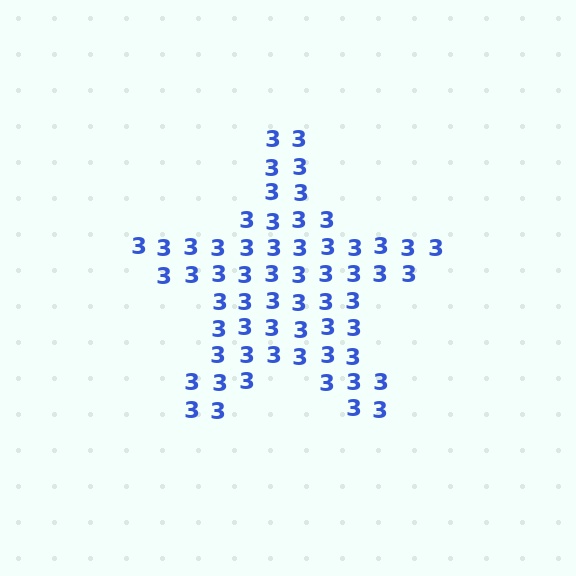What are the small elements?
The small elements are digit 3's.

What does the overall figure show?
The overall figure shows a star.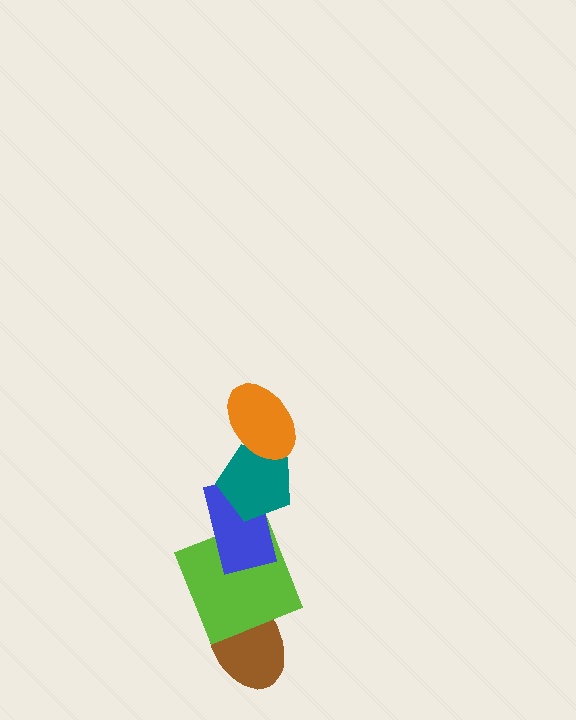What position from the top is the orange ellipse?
The orange ellipse is 1st from the top.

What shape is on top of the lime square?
The blue rectangle is on top of the lime square.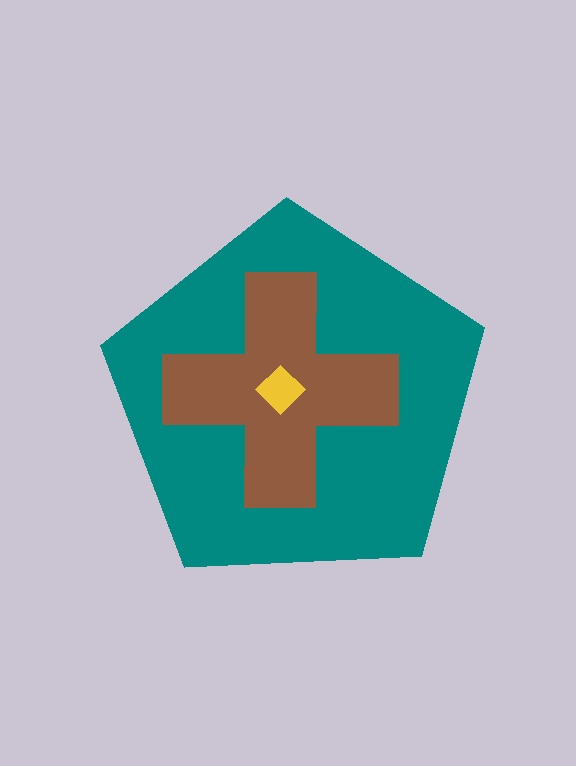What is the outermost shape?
The teal pentagon.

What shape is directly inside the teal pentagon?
The brown cross.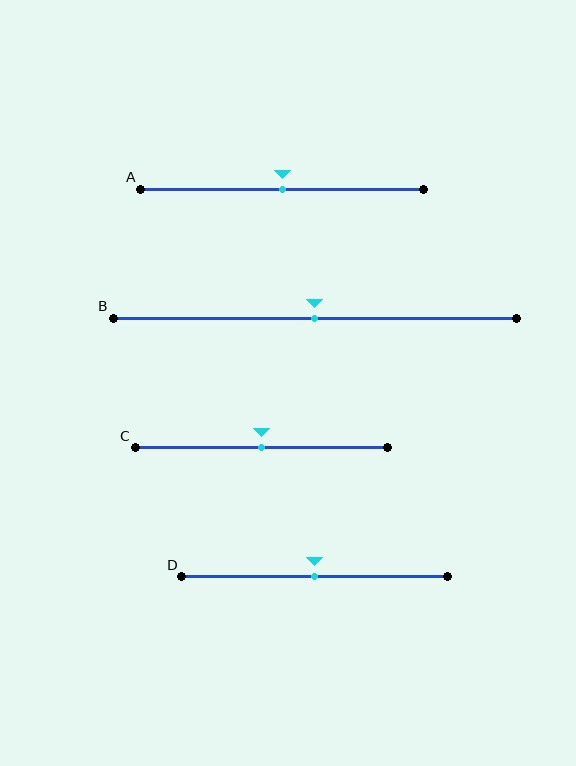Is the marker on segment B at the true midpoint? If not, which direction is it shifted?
Yes, the marker on segment B is at the true midpoint.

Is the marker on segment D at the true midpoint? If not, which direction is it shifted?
Yes, the marker on segment D is at the true midpoint.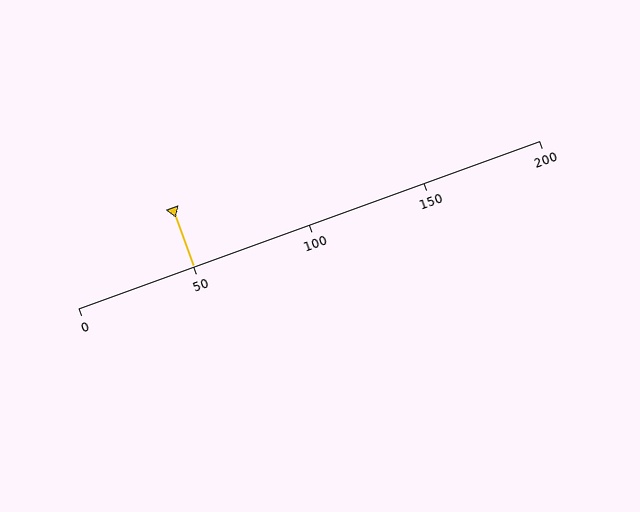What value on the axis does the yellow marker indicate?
The marker indicates approximately 50.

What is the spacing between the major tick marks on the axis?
The major ticks are spaced 50 apart.